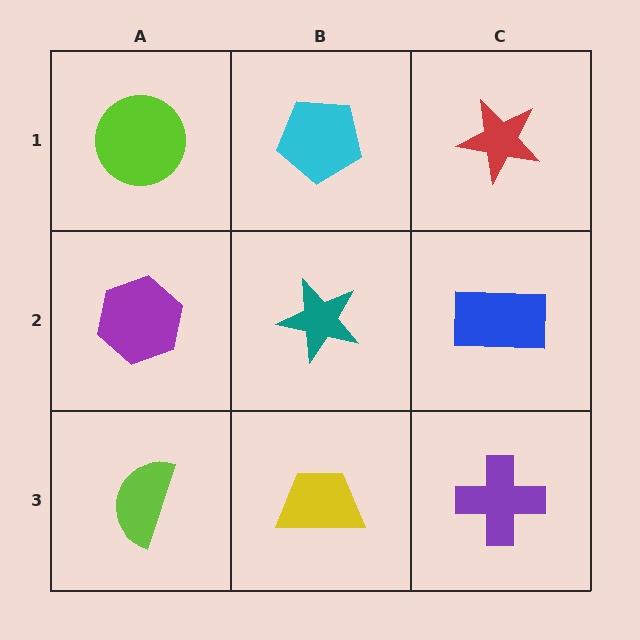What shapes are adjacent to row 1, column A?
A purple hexagon (row 2, column A), a cyan pentagon (row 1, column B).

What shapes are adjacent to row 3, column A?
A purple hexagon (row 2, column A), a yellow trapezoid (row 3, column B).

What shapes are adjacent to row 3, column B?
A teal star (row 2, column B), a lime semicircle (row 3, column A), a purple cross (row 3, column C).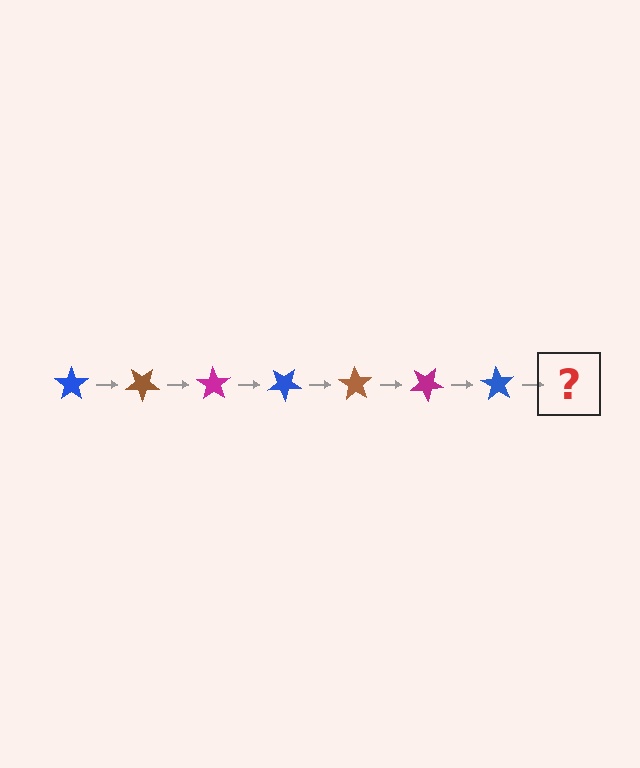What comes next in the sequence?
The next element should be a brown star, rotated 245 degrees from the start.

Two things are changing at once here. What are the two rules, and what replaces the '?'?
The two rules are that it rotates 35 degrees each step and the color cycles through blue, brown, and magenta. The '?' should be a brown star, rotated 245 degrees from the start.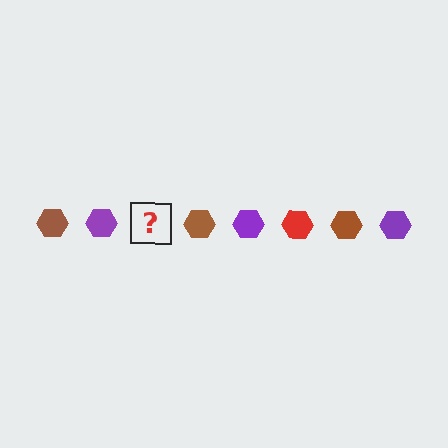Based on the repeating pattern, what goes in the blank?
The blank should be a red hexagon.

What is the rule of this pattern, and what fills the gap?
The rule is that the pattern cycles through brown, purple, red hexagons. The gap should be filled with a red hexagon.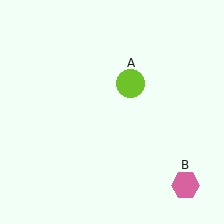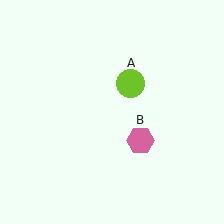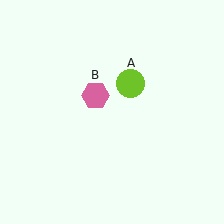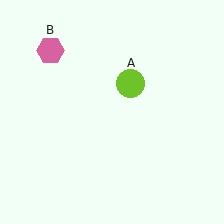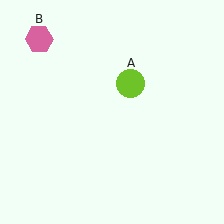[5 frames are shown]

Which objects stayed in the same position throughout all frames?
Lime circle (object A) remained stationary.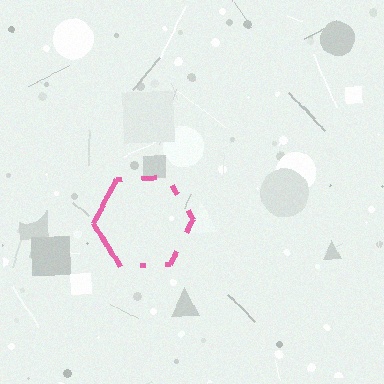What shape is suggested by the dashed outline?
The dashed outline suggests a hexagon.